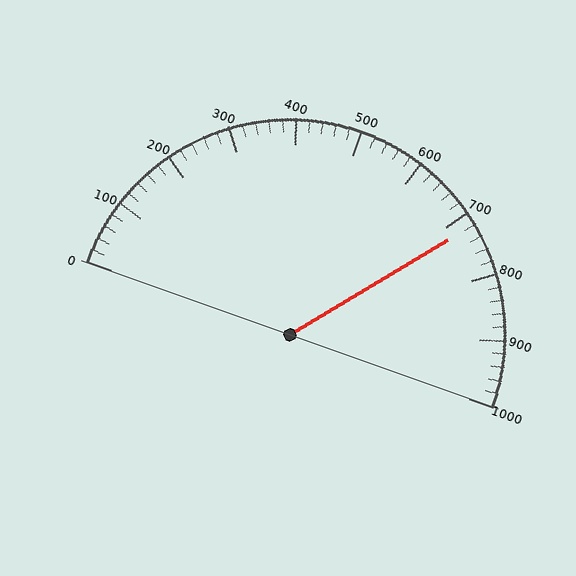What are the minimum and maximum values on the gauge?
The gauge ranges from 0 to 1000.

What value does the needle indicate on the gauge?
The needle indicates approximately 720.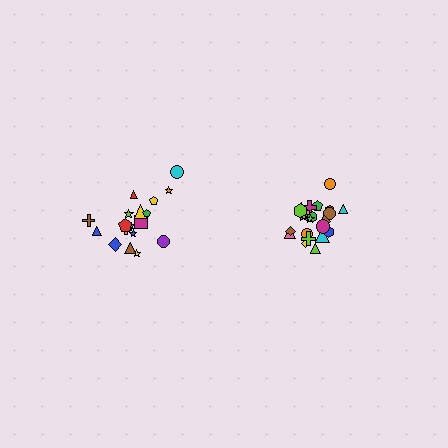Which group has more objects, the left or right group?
The right group.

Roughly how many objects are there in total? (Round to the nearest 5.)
Roughly 40 objects in total.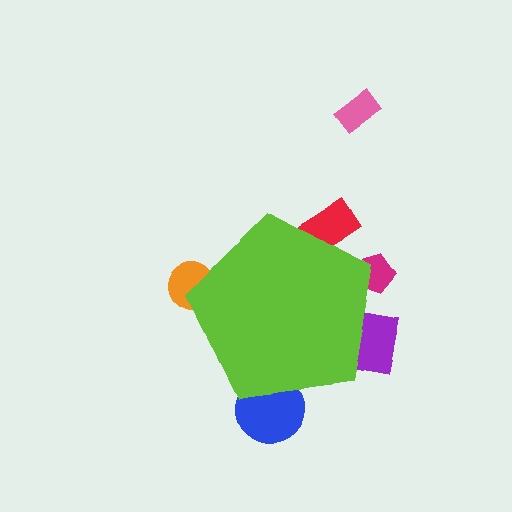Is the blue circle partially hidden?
Yes, the blue circle is partially hidden behind the lime pentagon.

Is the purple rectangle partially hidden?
Yes, the purple rectangle is partially hidden behind the lime pentagon.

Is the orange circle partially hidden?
Yes, the orange circle is partially hidden behind the lime pentagon.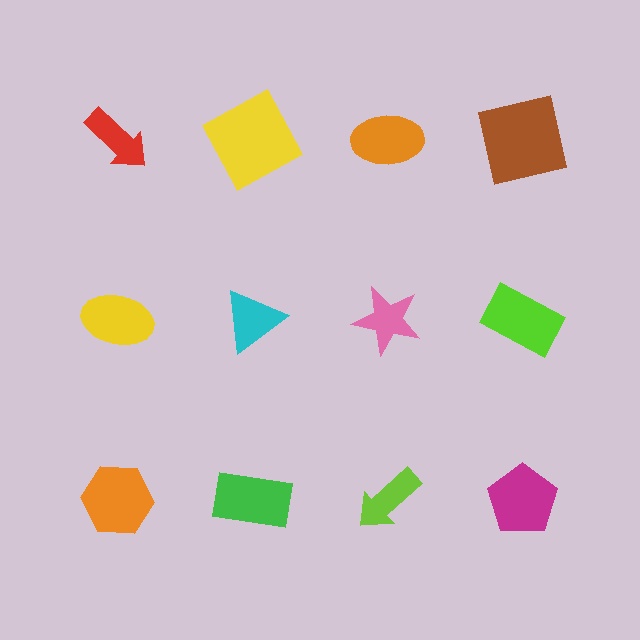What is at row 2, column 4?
A lime rectangle.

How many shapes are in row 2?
4 shapes.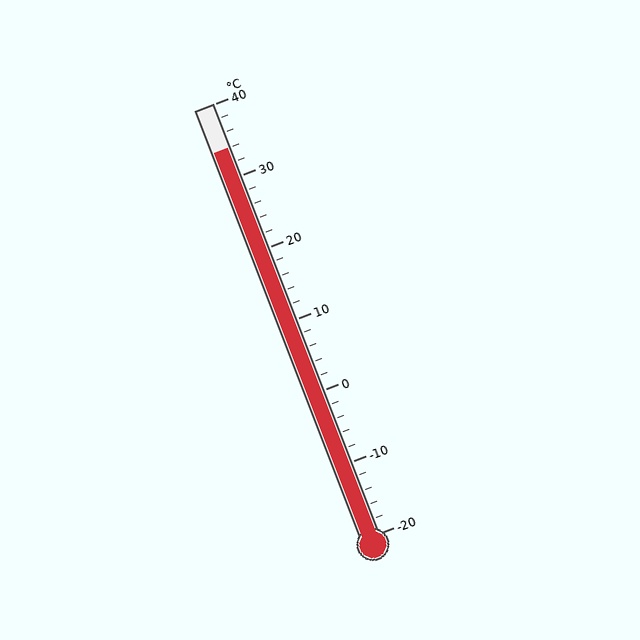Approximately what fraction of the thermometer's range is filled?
The thermometer is filled to approximately 90% of its range.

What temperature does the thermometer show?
The thermometer shows approximately 34°C.